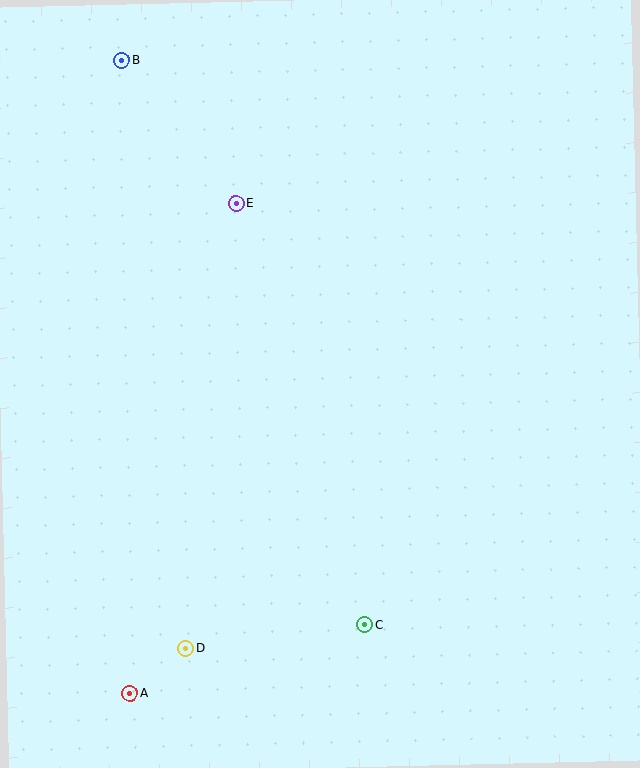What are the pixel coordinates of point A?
Point A is at (130, 693).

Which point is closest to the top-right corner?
Point E is closest to the top-right corner.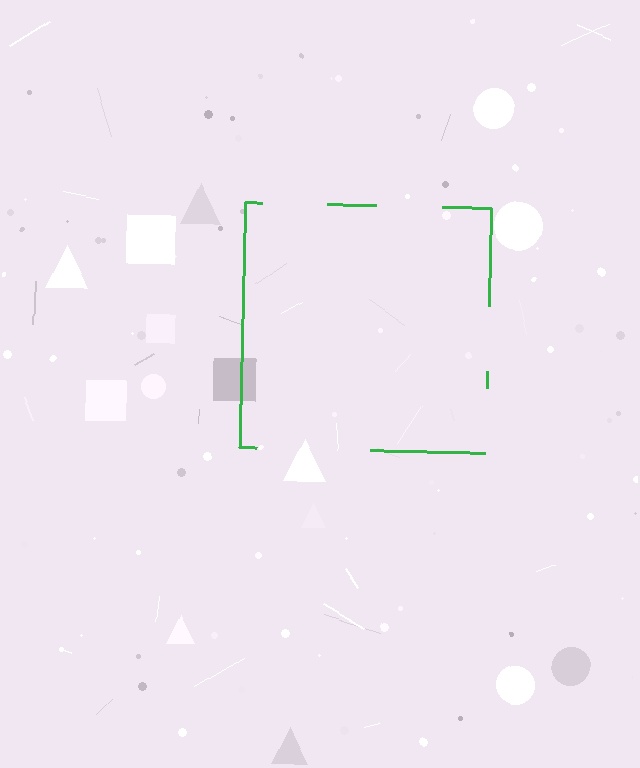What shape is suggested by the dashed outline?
The dashed outline suggests a square.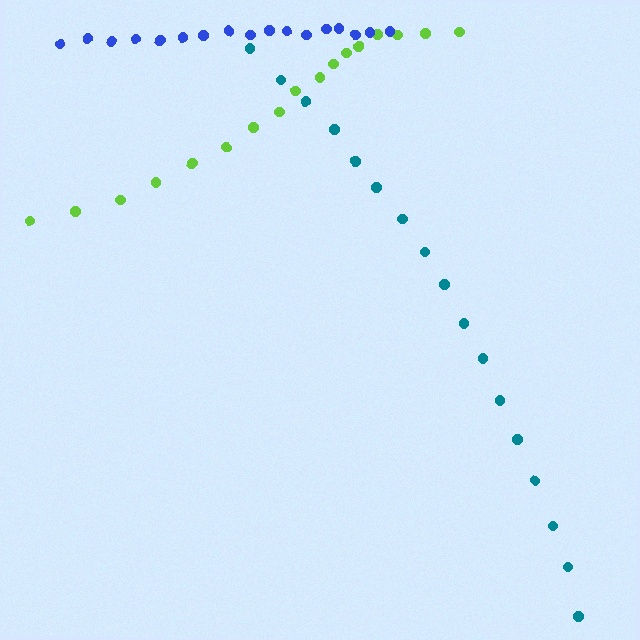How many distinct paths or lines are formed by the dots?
There are 3 distinct paths.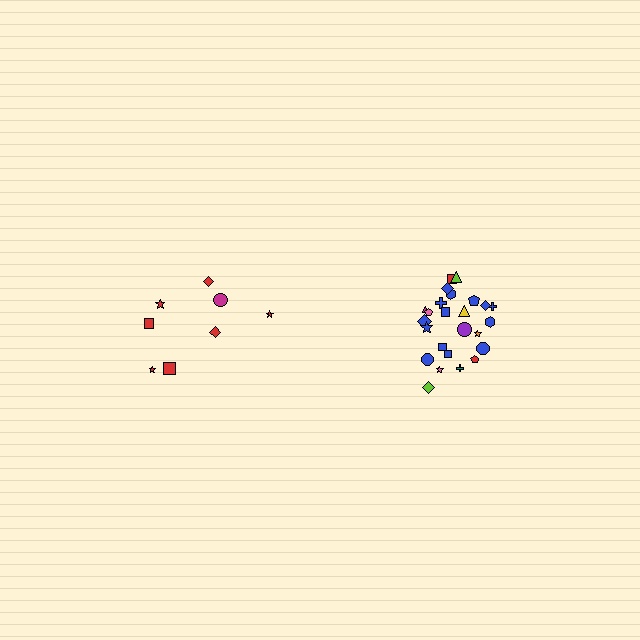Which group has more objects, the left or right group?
The right group.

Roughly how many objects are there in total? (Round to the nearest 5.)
Roughly 35 objects in total.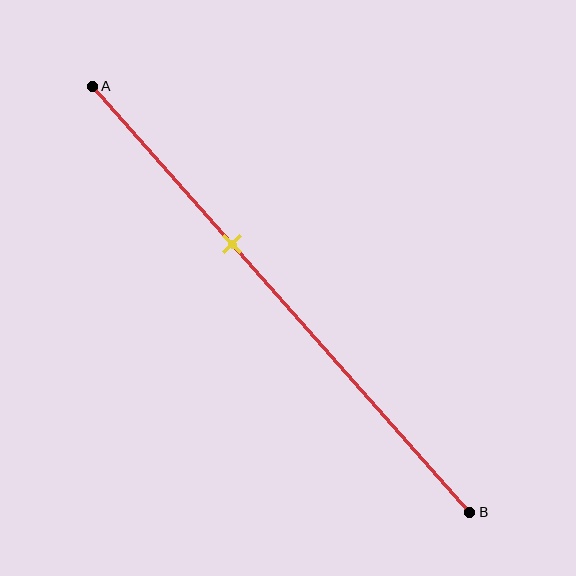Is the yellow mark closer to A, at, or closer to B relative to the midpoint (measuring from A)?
The yellow mark is closer to point A than the midpoint of segment AB.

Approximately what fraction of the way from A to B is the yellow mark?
The yellow mark is approximately 35% of the way from A to B.